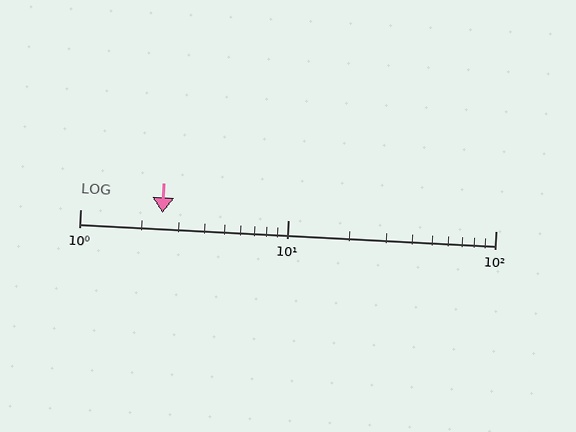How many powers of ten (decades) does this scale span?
The scale spans 2 decades, from 1 to 100.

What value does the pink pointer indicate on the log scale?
The pointer indicates approximately 2.5.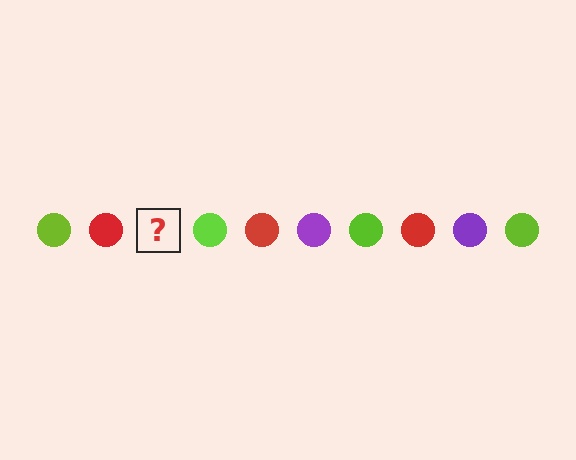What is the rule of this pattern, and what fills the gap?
The rule is that the pattern cycles through lime, red, purple circles. The gap should be filled with a purple circle.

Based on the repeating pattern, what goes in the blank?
The blank should be a purple circle.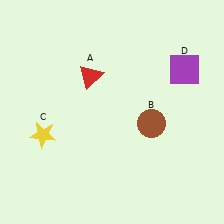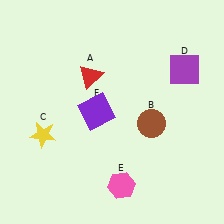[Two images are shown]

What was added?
A pink hexagon (E), a purple square (F) were added in Image 2.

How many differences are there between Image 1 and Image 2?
There are 2 differences between the two images.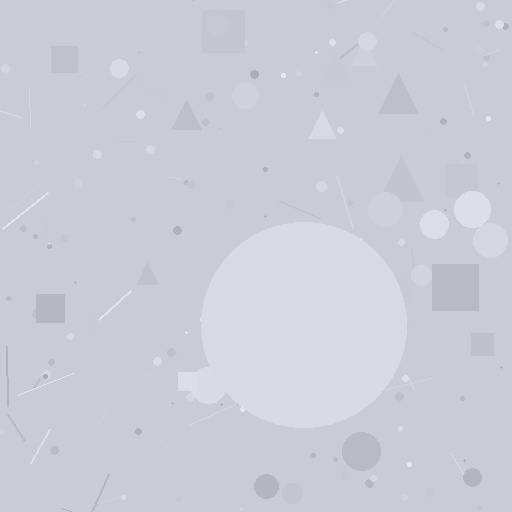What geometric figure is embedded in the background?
A circle is embedded in the background.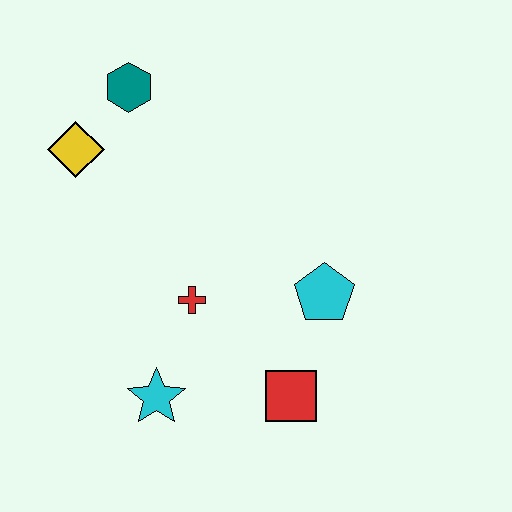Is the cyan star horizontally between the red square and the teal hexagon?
Yes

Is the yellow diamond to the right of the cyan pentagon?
No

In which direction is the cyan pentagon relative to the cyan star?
The cyan pentagon is to the right of the cyan star.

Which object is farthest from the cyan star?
The teal hexagon is farthest from the cyan star.